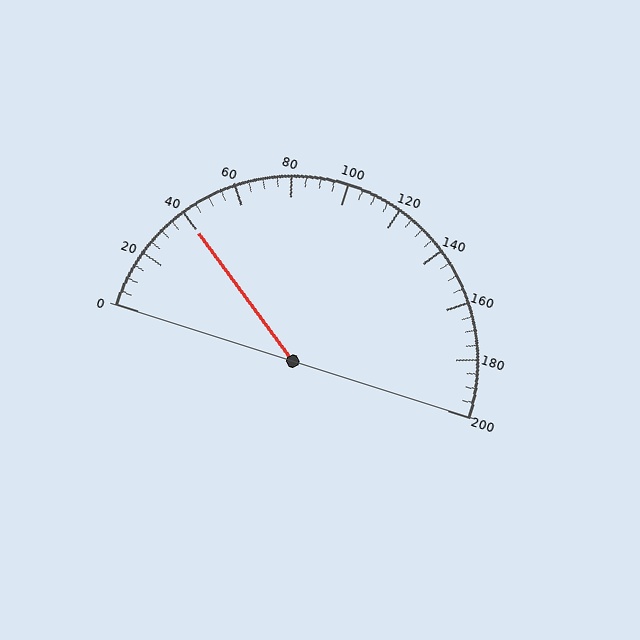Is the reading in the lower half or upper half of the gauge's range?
The reading is in the lower half of the range (0 to 200).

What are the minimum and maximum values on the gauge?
The gauge ranges from 0 to 200.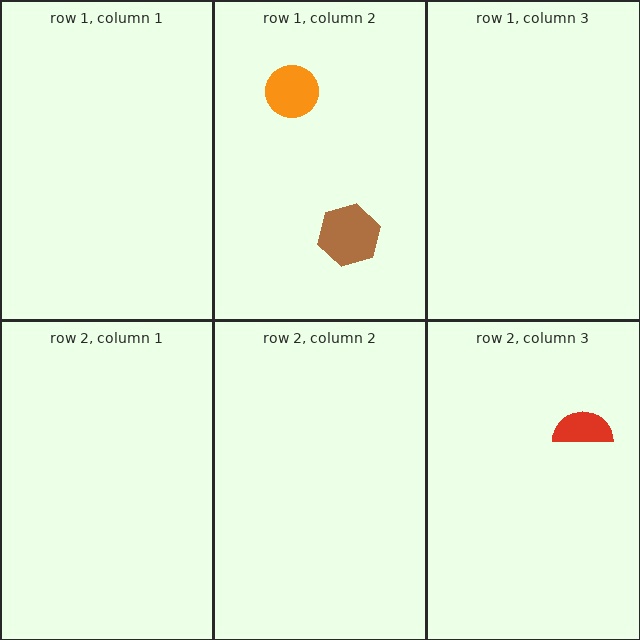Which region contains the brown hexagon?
The row 1, column 2 region.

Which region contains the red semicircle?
The row 2, column 3 region.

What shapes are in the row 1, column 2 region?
The brown hexagon, the orange circle.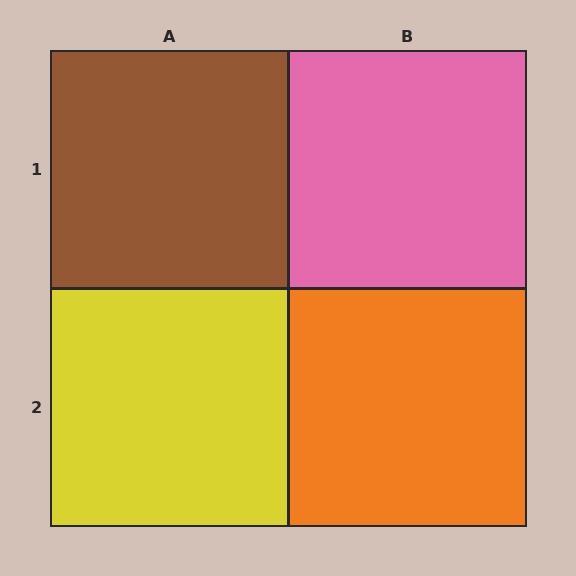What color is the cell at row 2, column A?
Yellow.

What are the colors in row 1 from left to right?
Brown, pink.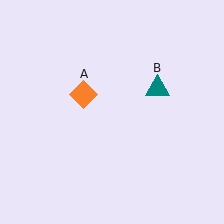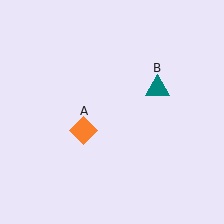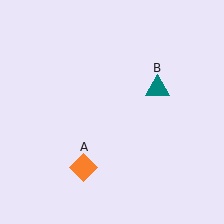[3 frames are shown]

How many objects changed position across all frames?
1 object changed position: orange diamond (object A).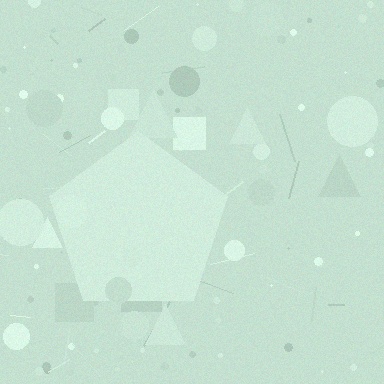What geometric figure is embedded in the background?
A pentagon is embedded in the background.